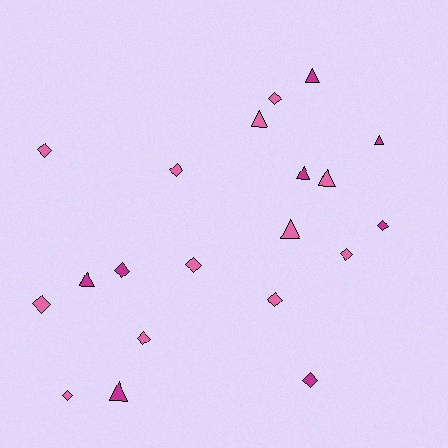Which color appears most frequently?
Pink, with 12 objects.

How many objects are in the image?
There are 20 objects.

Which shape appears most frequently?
Diamond, with 12 objects.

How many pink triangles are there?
There are 3 pink triangles.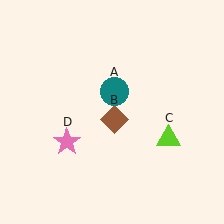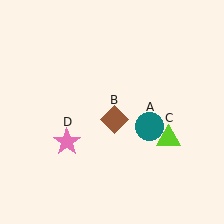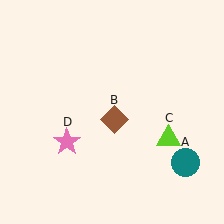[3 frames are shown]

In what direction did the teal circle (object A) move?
The teal circle (object A) moved down and to the right.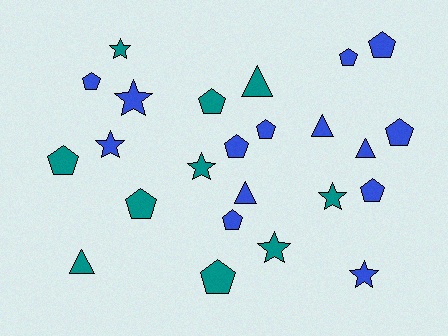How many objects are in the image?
There are 24 objects.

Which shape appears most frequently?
Pentagon, with 12 objects.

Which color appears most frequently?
Blue, with 14 objects.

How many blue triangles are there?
There are 3 blue triangles.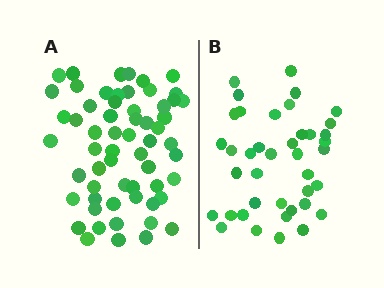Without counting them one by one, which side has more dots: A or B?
Region A (the left region) has more dots.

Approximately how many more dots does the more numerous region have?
Region A has approximately 20 more dots than region B.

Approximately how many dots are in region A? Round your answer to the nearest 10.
About 60 dots.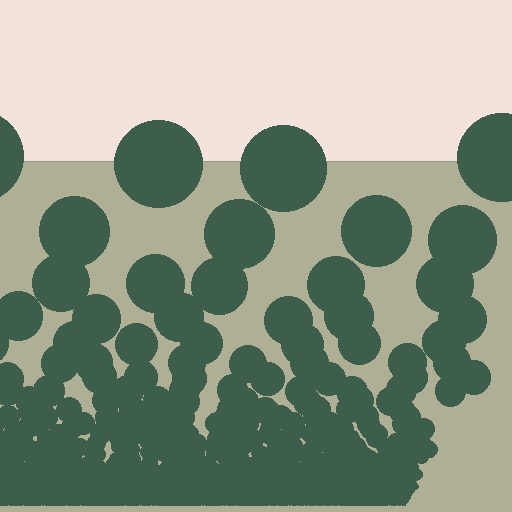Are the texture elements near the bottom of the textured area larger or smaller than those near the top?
Smaller. The gradient is inverted — elements near the bottom are smaller and denser.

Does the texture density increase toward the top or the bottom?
Density increases toward the bottom.